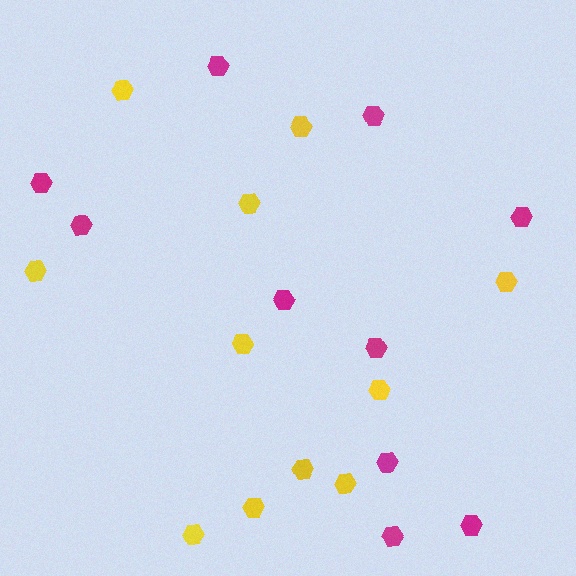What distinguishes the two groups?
There are 2 groups: one group of yellow hexagons (11) and one group of magenta hexagons (10).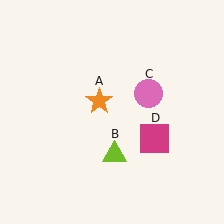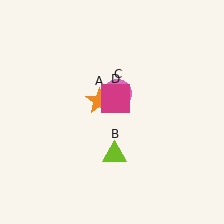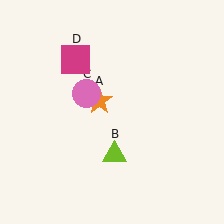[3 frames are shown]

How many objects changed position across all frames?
2 objects changed position: pink circle (object C), magenta square (object D).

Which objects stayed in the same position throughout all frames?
Orange star (object A) and lime triangle (object B) remained stationary.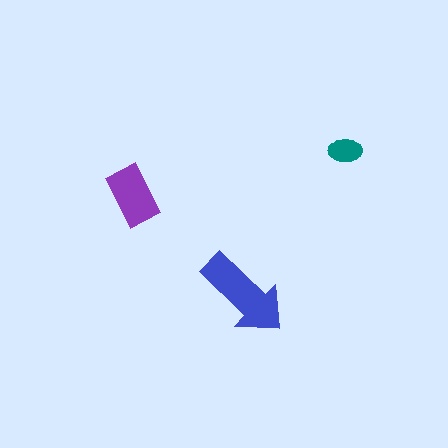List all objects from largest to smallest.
The blue arrow, the purple rectangle, the teal ellipse.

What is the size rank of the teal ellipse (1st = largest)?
3rd.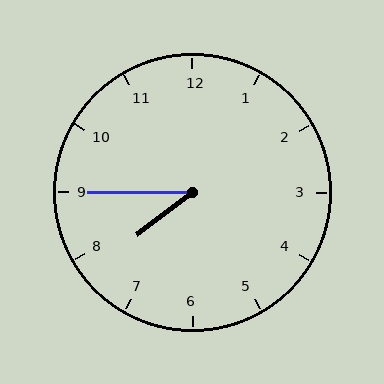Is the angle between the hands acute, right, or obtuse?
It is acute.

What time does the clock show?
7:45.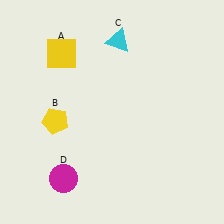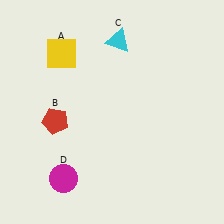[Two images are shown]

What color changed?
The pentagon (B) changed from yellow in Image 1 to red in Image 2.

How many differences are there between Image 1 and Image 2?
There is 1 difference between the two images.